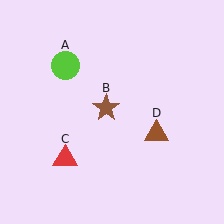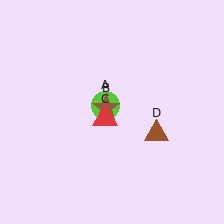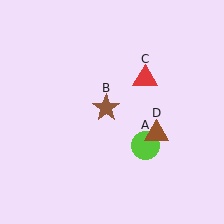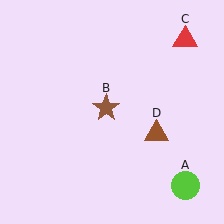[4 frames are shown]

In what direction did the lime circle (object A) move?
The lime circle (object A) moved down and to the right.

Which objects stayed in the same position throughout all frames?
Brown star (object B) and brown triangle (object D) remained stationary.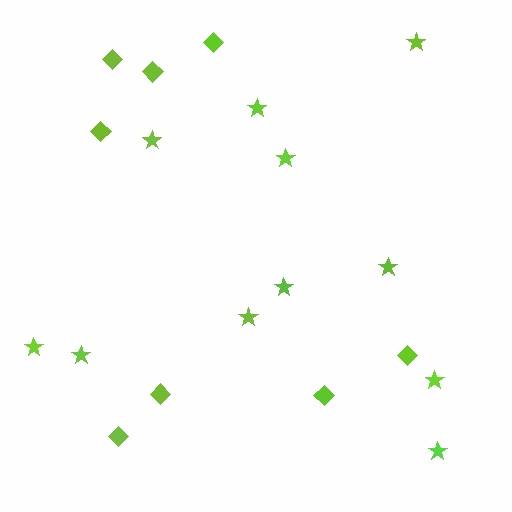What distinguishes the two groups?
There are 2 groups: one group of diamonds (8) and one group of stars (11).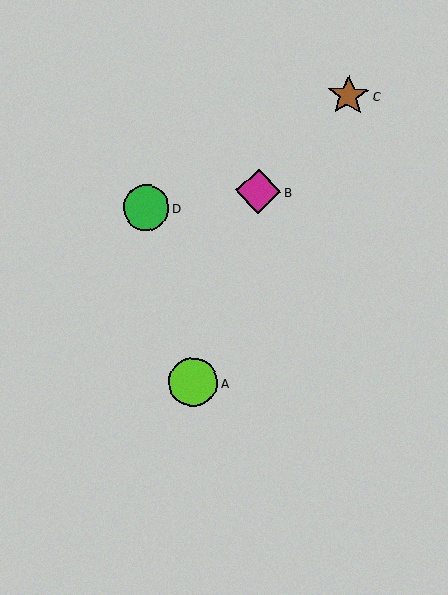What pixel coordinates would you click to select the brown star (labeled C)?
Click at (348, 96) to select the brown star C.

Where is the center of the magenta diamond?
The center of the magenta diamond is at (258, 191).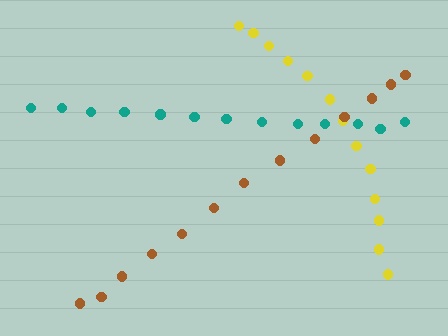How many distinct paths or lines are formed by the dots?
There are 3 distinct paths.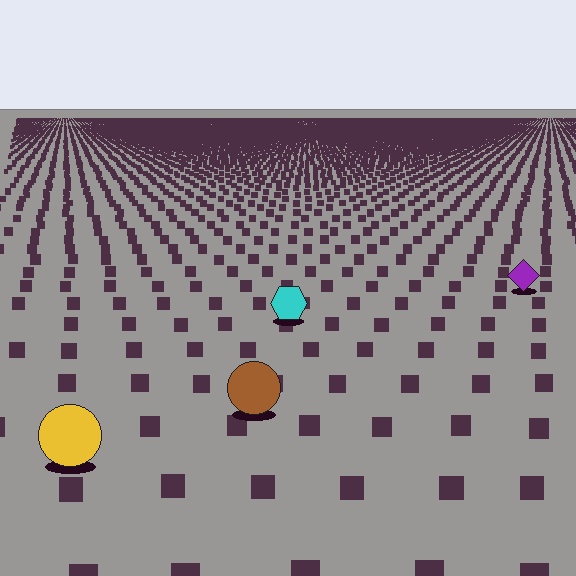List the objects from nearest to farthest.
From nearest to farthest: the yellow circle, the brown circle, the cyan hexagon, the purple diamond.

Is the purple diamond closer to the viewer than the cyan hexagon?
No. The cyan hexagon is closer — you can tell from the texture gradient: the ground texture is coarser near it.